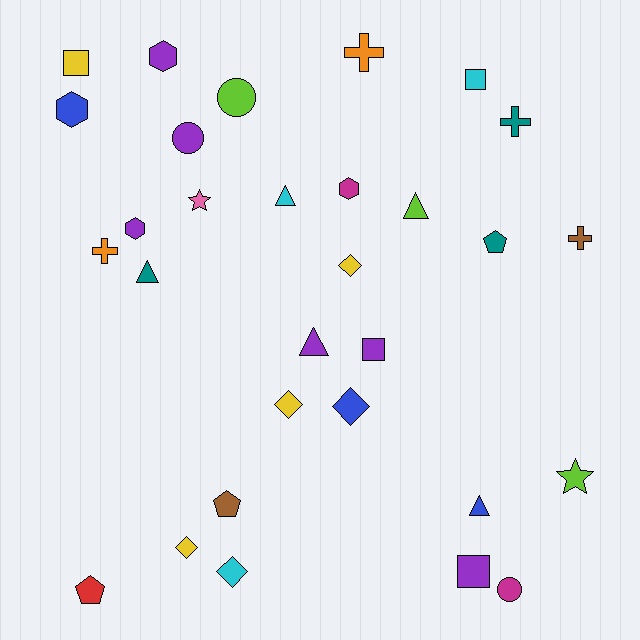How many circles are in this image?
There are 3 circles.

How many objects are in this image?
There are 30 objects.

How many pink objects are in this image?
There is 1 pink object.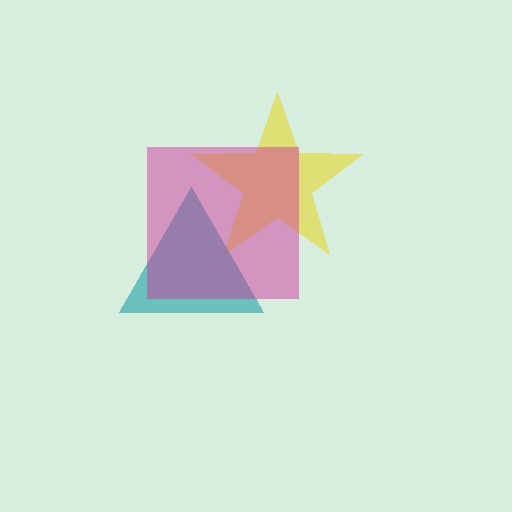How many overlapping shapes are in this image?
There are 3 overlapping shapes in the image.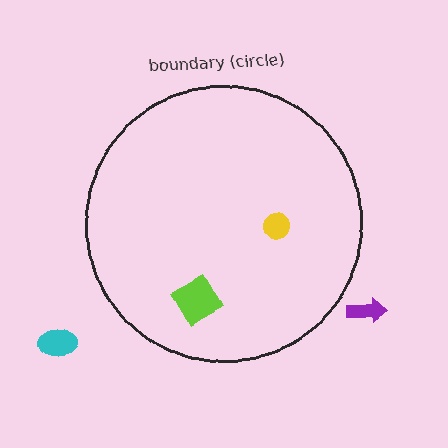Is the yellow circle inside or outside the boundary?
Inside.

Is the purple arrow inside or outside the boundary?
Outside.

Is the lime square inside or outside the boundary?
Inside.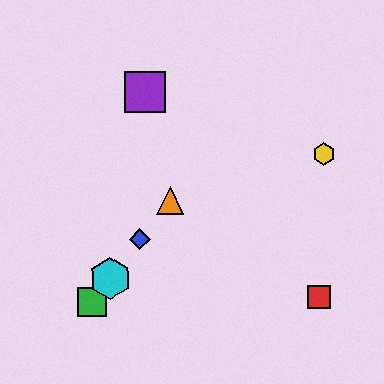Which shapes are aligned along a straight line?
The blue diamond, the green square, the orange triangle, the cyan hexagon are aligned along a straight line.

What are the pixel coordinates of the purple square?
The purple square is at (145, 92).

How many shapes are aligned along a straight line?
4 shapes (the blue diamond, the green square, the orange triangle, the cyan hexagon) are aligned along a straight line.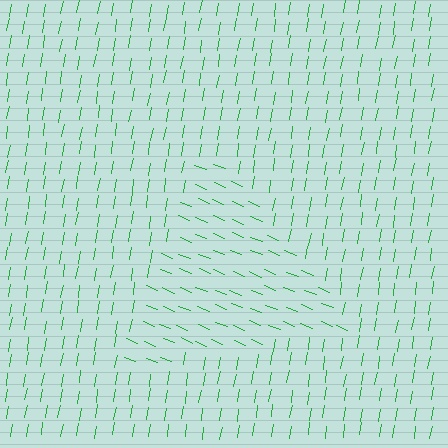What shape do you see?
I see a triangle.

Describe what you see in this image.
The image is filled with small green line segments. A triangle region in the image has lines oriented differently from the surrounding lines, creating a visible texture boundary.